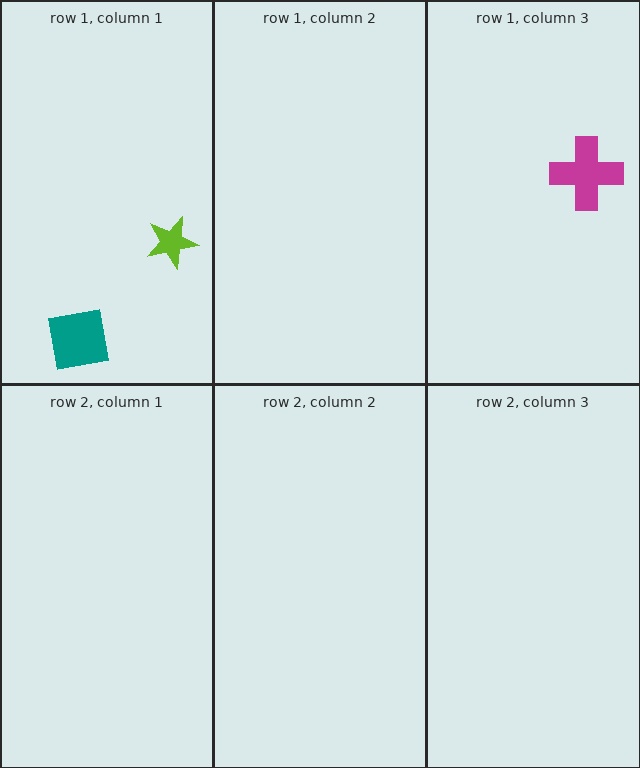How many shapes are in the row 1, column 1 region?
2.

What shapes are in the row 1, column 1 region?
The teal square, the lime star.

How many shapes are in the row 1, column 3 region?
1.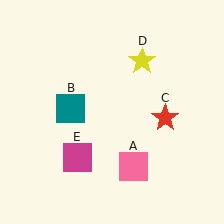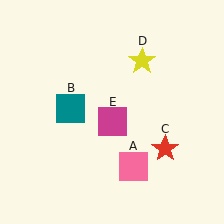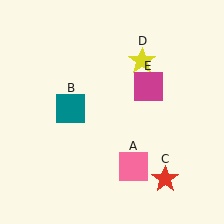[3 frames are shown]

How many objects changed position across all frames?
2 objects changed position: red star (object C), magenta square (object E).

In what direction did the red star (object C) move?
The red star (object C) moved down.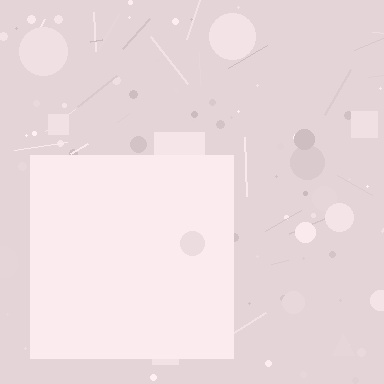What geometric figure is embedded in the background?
A square is embedded in the background.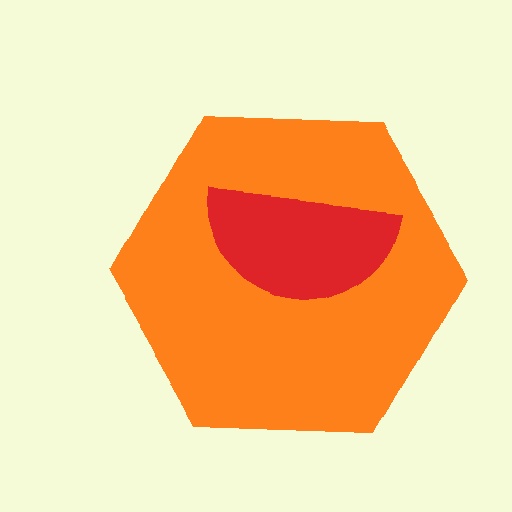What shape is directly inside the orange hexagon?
The red semicircle.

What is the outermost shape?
The orange hexagon.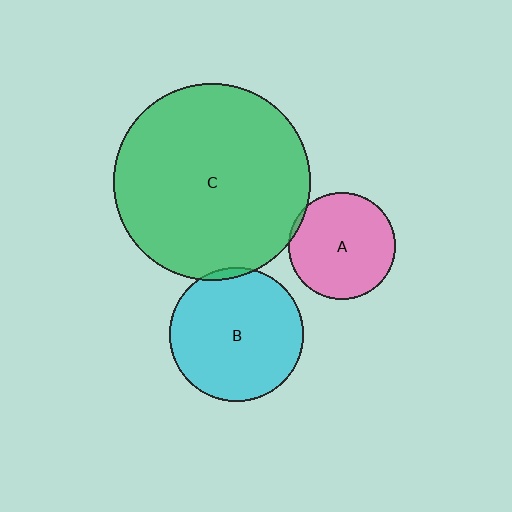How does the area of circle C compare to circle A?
Approximately 3.4 times.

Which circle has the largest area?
Circle C (green).